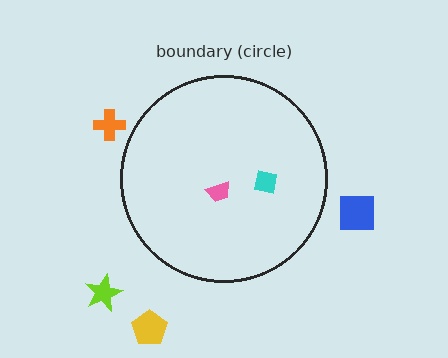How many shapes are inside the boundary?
2 inside, 4 outside.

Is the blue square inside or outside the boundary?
Outside.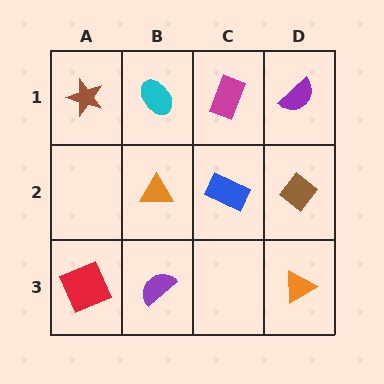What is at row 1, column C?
A magenta rectangle.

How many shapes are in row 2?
3 shapes.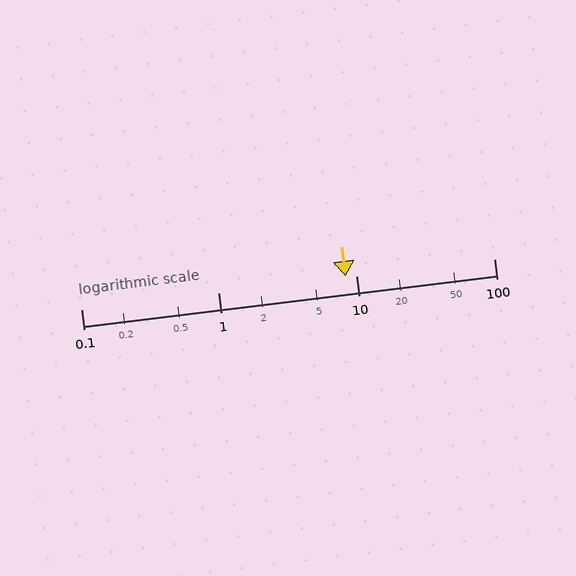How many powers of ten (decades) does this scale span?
The scale spans 3 decades, from 0.1 to 100.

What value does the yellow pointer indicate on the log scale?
The pointer indicates approximately 8.3.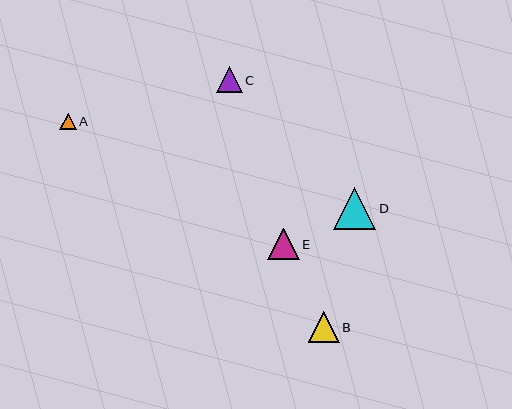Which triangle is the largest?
Triangle D is the largest with a size of approximately 42 pixels.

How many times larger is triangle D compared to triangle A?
Triangle D is approximately 2.6 times the size of triangle A.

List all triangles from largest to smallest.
From largest to smallest: D, E, B, C, A.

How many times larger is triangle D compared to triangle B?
Triangle D is approximately 1.4 times the size of triangle B.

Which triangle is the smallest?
Triangle A is the smallest with a size of approximately 16 pixels.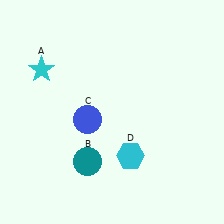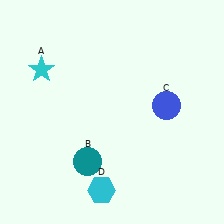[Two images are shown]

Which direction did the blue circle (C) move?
The blue circle (C) moved right.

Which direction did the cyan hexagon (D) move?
The cyan hexagon (D) moved down.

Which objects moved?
The objects that moved are: the blue circle (C), the cyan hexagon (D).